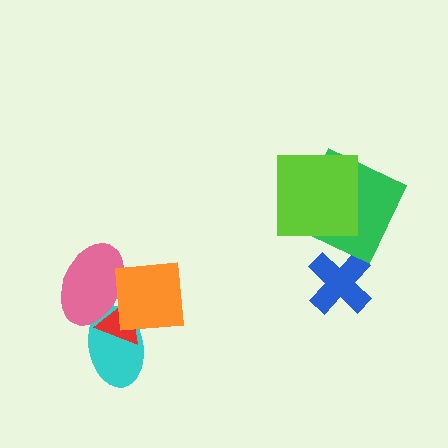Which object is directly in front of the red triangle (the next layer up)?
The pink ellipse is directly in front of the red triangle.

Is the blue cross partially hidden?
No, no other shape covers it.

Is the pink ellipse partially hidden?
Yes, it is partially covered by another shape.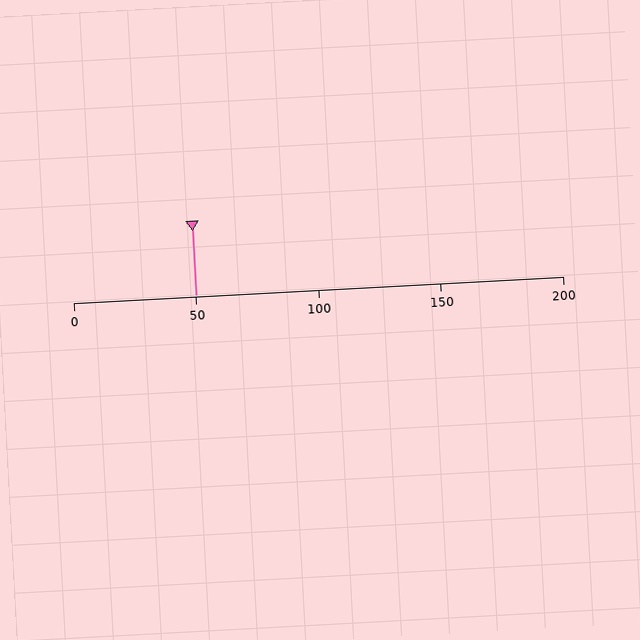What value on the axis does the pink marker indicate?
The marker indicates approximately 50.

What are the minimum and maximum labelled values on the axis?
The axis runs from 0 to 200.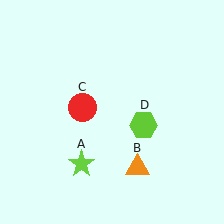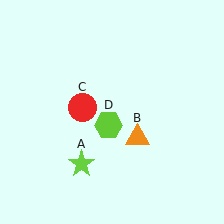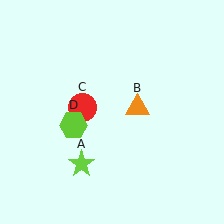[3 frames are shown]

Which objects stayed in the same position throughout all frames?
Lime star (object A) and red circle (object C) remained stationary.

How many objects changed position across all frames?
2 objects changed position: orange triangle (object B), lime hexagon (object D).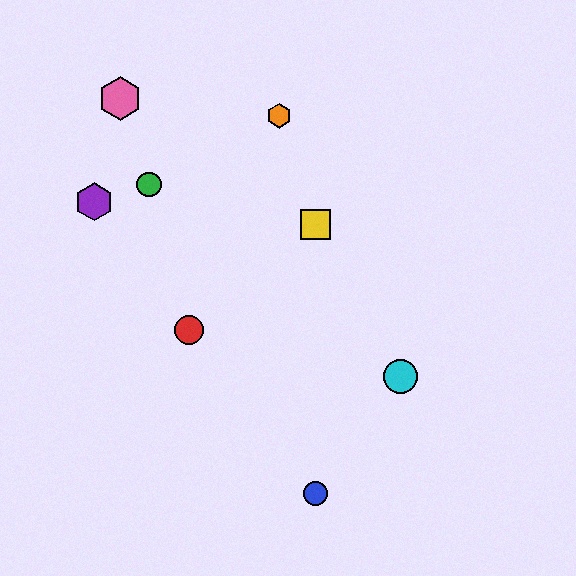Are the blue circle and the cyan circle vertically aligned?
No, the blue circle is at x≈316 and the cyan circle is at x≈401.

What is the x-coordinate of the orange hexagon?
The orange hexagon is at x≈279.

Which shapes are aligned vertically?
The blue circle, the yellow square are aligned vertically.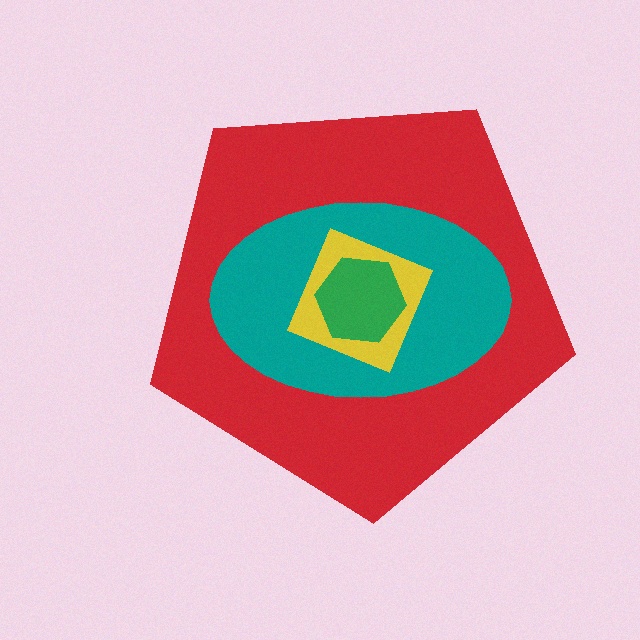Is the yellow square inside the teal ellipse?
Yes.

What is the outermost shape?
The red pentagon.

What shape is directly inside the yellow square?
The green hexagon.